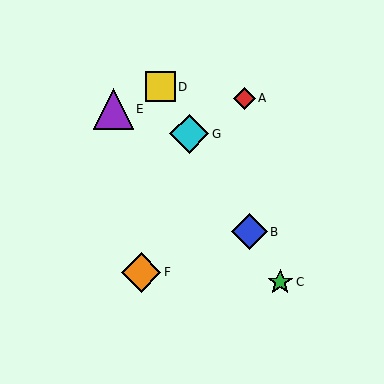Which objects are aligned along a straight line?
Objects B, C, D, G are aligned along a straight line.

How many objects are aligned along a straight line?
4 objects (B, C, D, G) are aligned along a straight line.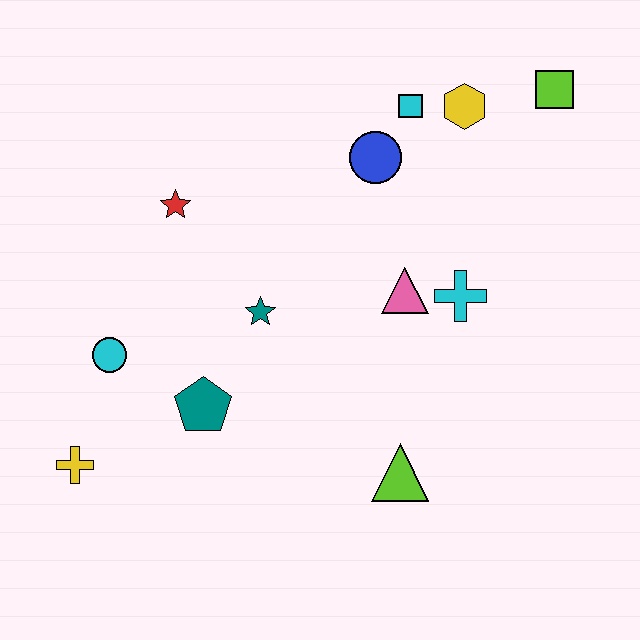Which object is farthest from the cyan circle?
The lime square is farthest from the cyan circle.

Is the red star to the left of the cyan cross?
Yes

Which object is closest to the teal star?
The teal pentagon is closest to the teal star.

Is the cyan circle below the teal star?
Yes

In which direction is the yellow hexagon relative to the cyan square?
The yellow hexagon is to the right of the cyan square.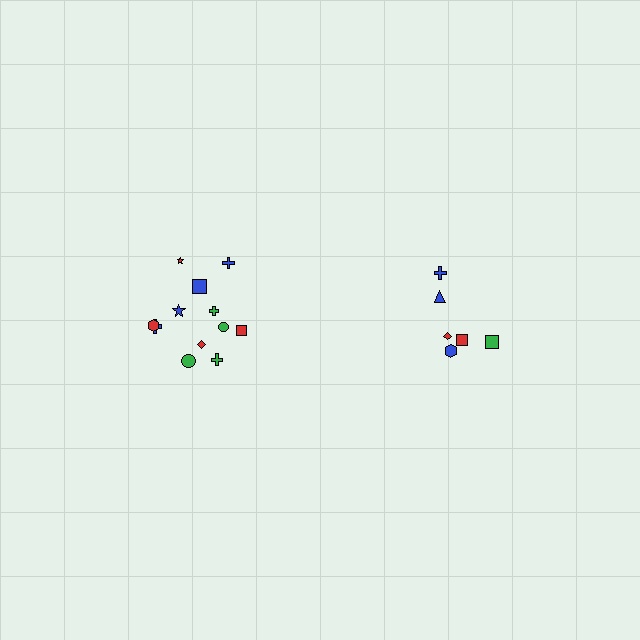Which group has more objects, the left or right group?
The left group.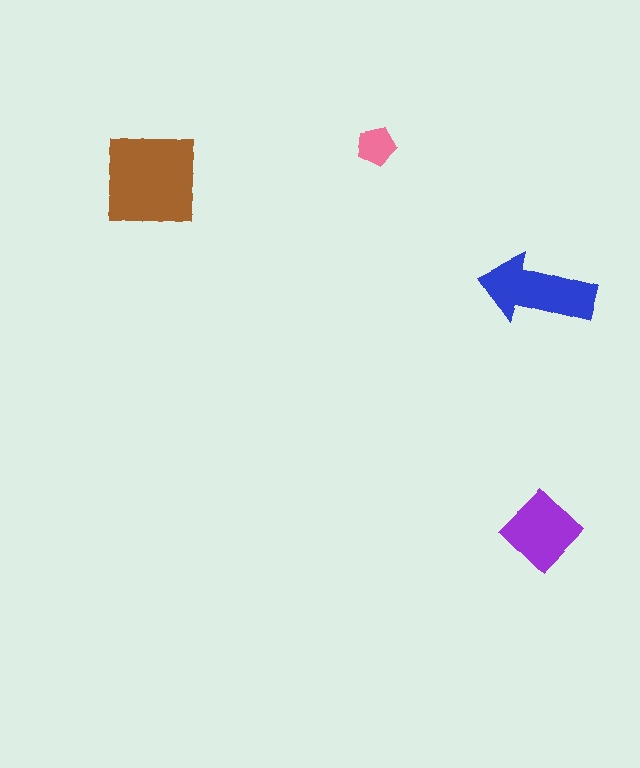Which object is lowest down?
The purple diamond is bottommost.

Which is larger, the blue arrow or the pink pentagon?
The blue arrow.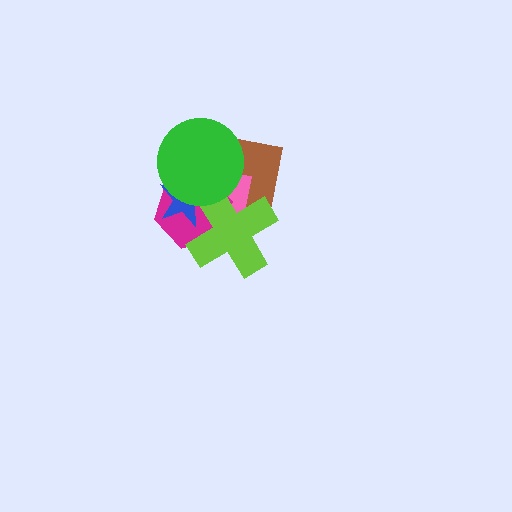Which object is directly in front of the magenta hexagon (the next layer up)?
The lime cross is directly in front of the magenta hexagon.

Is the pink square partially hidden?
Yes, it is partially covered by another shape.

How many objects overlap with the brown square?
5 objects overlap with the brown square.